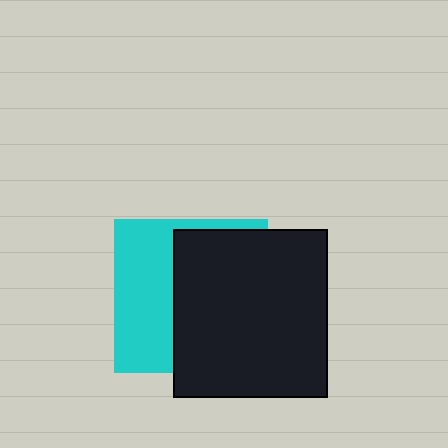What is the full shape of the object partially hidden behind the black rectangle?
The partially hidden object is a cyan square.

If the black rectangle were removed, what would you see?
You would see the complete cyan square.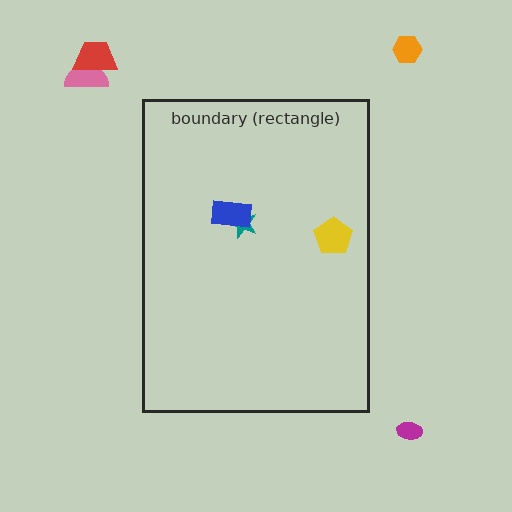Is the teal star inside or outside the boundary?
Inside.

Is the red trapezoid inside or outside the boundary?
Outside.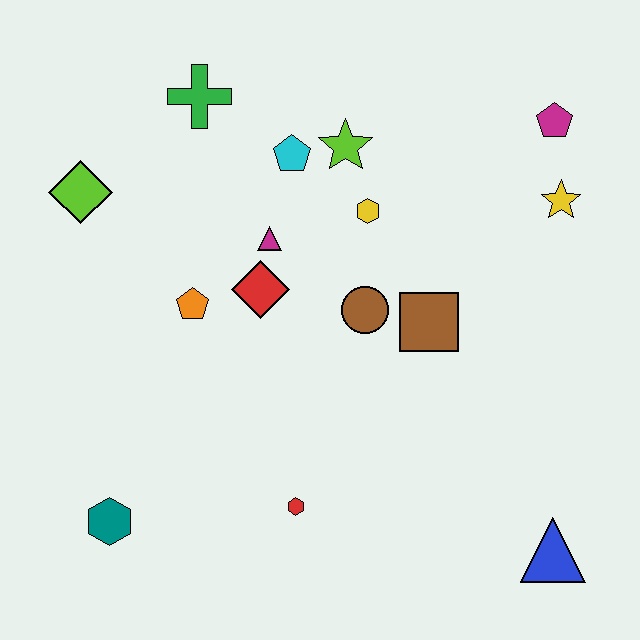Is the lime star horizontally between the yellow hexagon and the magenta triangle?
Yes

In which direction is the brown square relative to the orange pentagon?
The brown square is to the right of the orange pentagon.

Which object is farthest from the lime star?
The blue triangle is farthest from the lime star.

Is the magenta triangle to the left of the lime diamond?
No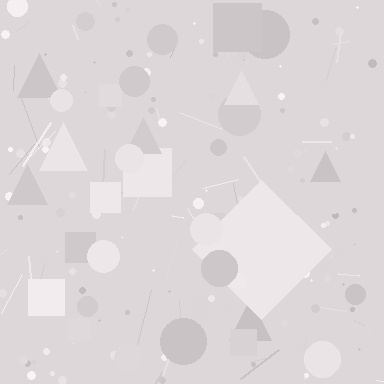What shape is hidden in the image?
A diamond is hidden in the image.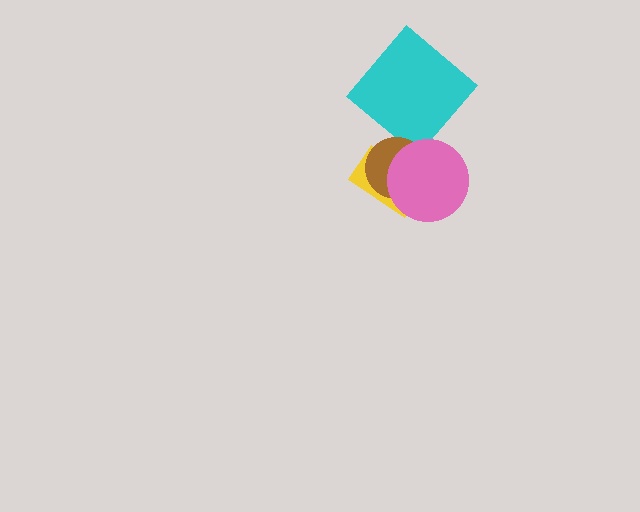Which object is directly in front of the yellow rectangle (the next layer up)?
The brown circle is directly in front of the yellow rectangle.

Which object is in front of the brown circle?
The pink circle is in front of the brown circle.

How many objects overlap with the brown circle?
2 objects overlap with the brown circle.